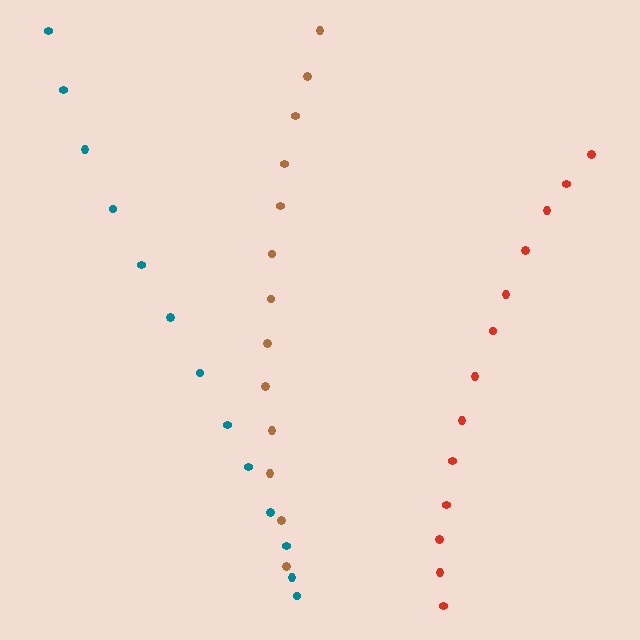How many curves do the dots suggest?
There are 3 distinct paths.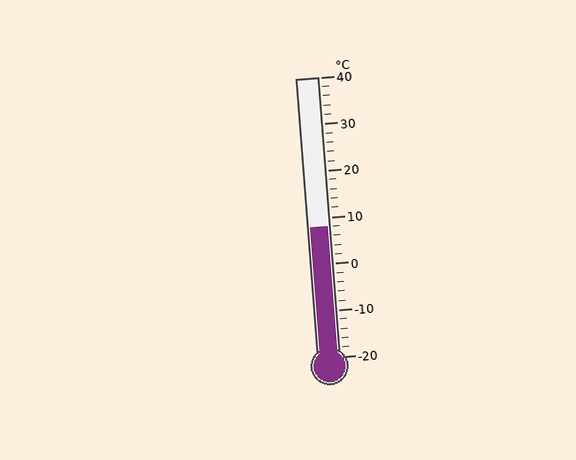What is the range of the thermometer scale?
The thermometer scale ranges from -20°C to 40°C.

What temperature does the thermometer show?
The thermometer shows approximately 8°C.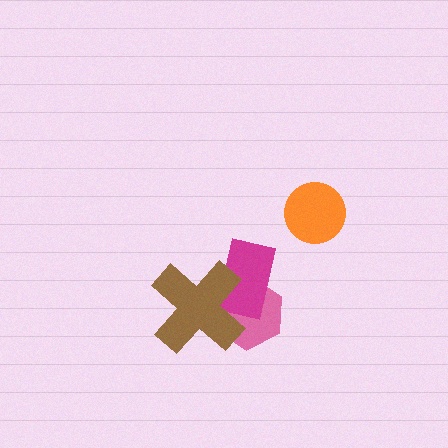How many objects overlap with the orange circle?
0 objects overlap with the orange circle.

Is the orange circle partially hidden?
No, no other shape covers it.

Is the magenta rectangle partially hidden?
Yes, it is partially covered by another shape.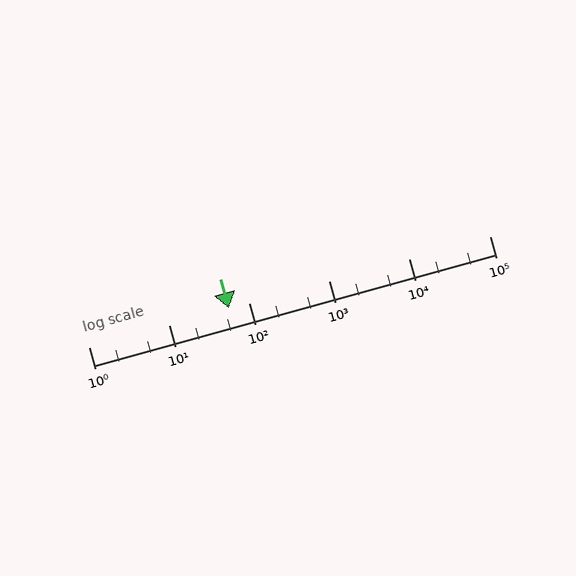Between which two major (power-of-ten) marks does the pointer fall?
The pointer is between 10 and 100.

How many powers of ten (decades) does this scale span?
The scale spans 5 decades, from 1 to 100000.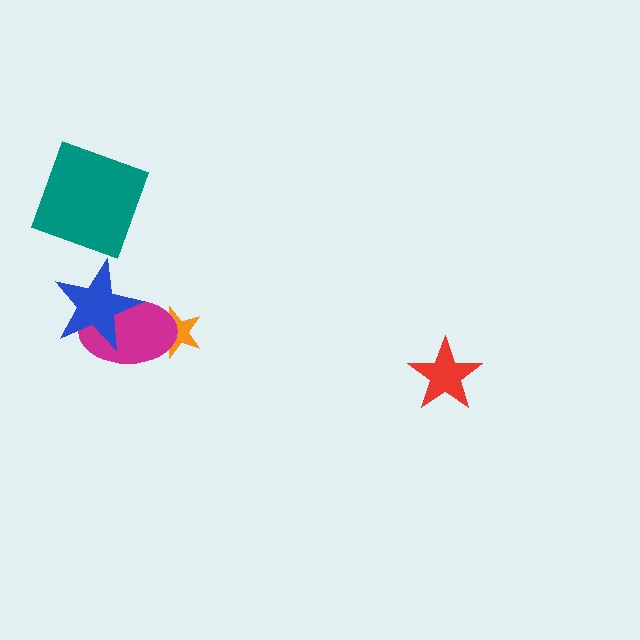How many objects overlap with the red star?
0 objects overlap with the red star.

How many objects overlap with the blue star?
1 object overlaps with the blue star.